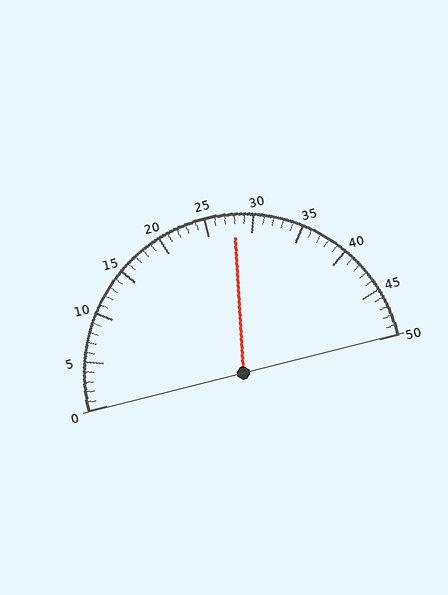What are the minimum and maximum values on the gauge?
The gauge ranges from 0 to 50.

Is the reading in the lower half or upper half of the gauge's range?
The reading is in the upper half of the range (0 to 50).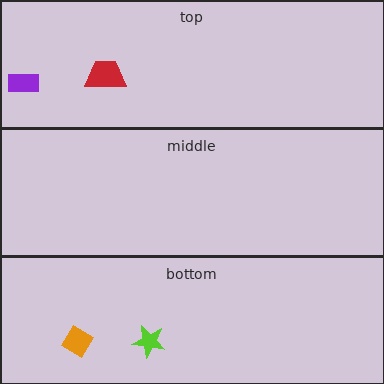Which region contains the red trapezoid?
The top region.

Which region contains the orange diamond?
The bottom region.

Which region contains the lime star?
The bottom region.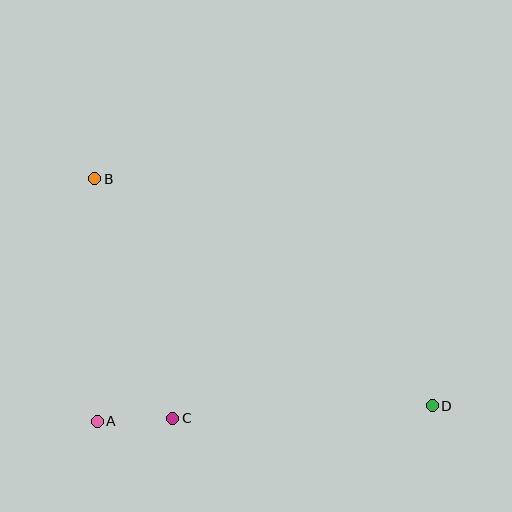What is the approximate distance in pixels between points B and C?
The distance between B and C is approximately 252 pixels.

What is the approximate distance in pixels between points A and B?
The distance between A and B is approximately 243 pixels.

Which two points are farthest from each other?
Points B and D are farthest from each other.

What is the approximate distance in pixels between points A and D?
The distance between A and D is approximately 335 pixels.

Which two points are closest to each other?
Points A and C are closest to each other.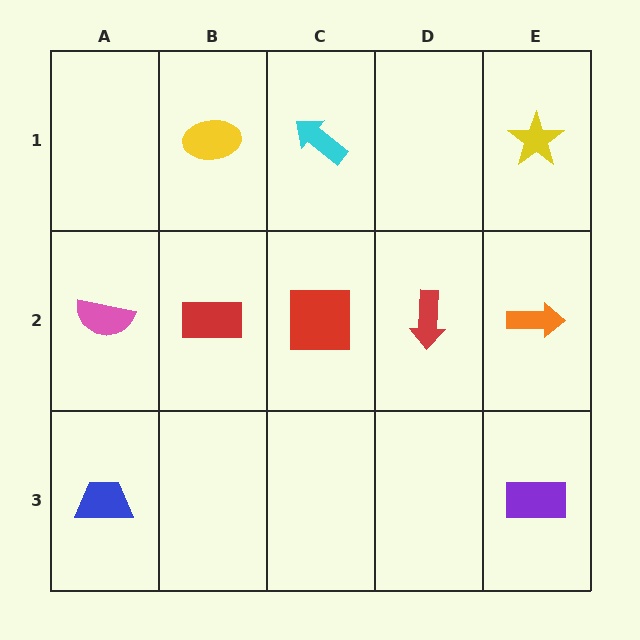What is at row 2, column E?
An orange arrow.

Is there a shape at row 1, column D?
No, that cell is empty.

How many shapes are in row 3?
2 shapes.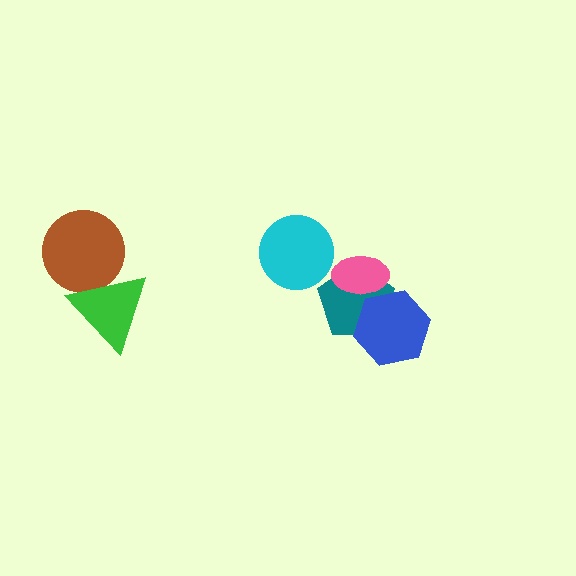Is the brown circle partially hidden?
Yes, it is partially covered by another shape.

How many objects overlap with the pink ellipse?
1 object overlaps with the pink ellipse.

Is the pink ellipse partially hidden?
No, no other shape covers it.